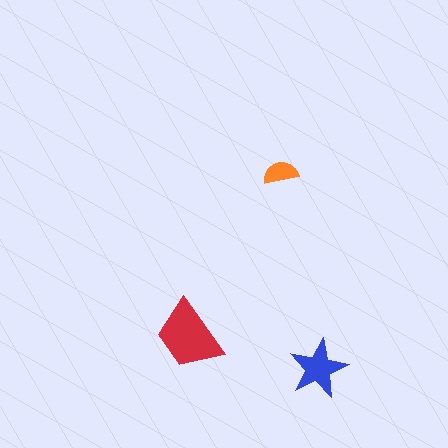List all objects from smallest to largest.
The orange semicircle, the blue star, the red trapezoid.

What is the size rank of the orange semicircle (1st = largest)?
3rd.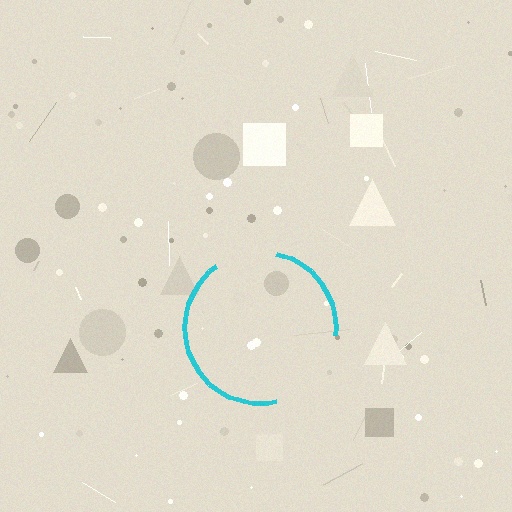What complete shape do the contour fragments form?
The contour fragments form a circle.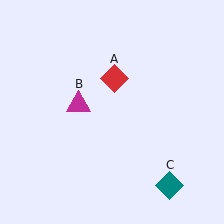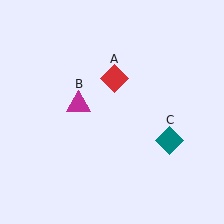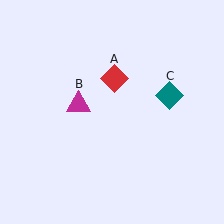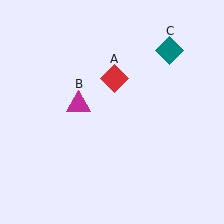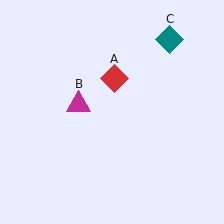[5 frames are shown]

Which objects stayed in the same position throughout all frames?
Red diamond (object A) and magenta triangle (object B) remained stationary.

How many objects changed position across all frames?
1 object changed position: teal diamond (object C).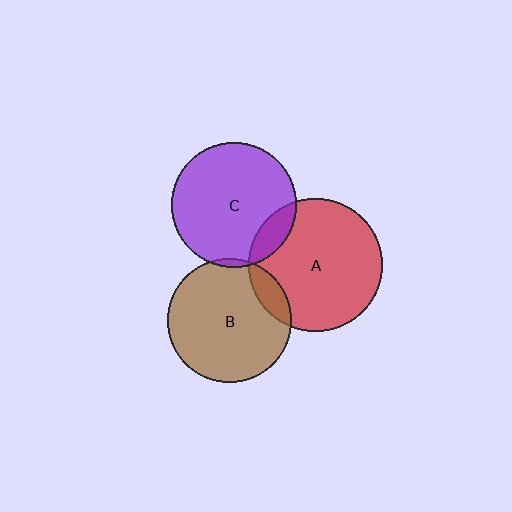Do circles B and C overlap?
Yes.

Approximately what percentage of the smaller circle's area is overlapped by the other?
Approximately 5%.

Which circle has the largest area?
Circle A (red).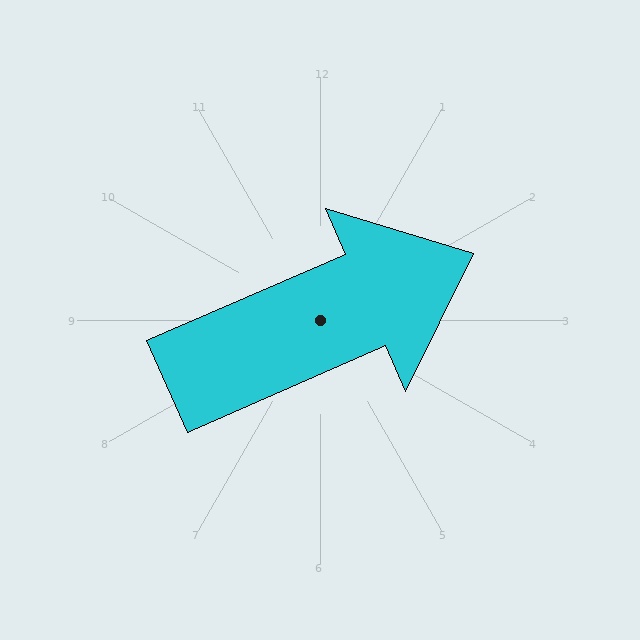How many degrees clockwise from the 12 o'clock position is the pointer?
Approximately 66 degrees.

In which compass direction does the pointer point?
Northeast.